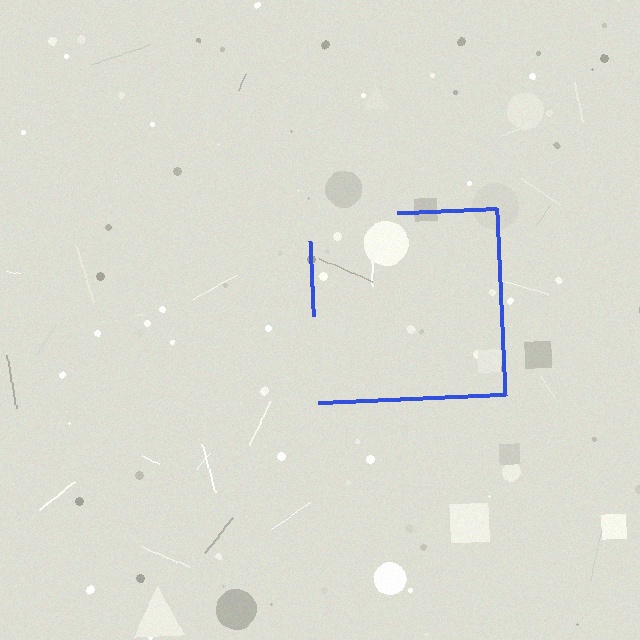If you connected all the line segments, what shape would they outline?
They would outline a square.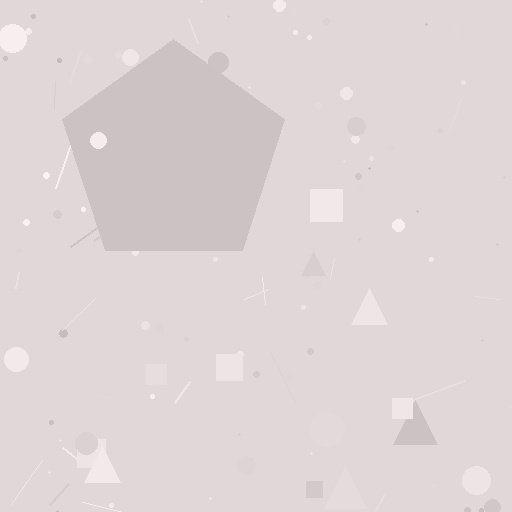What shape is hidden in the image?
A pentagon is hidden in the image.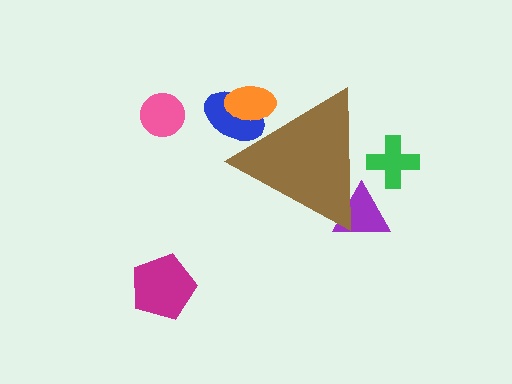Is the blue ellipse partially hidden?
Yes, the blue ellipse is partially hidden behind the brown triangle.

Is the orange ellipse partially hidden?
Yes, the orange ellipse is partially hidden behind the brown triangle.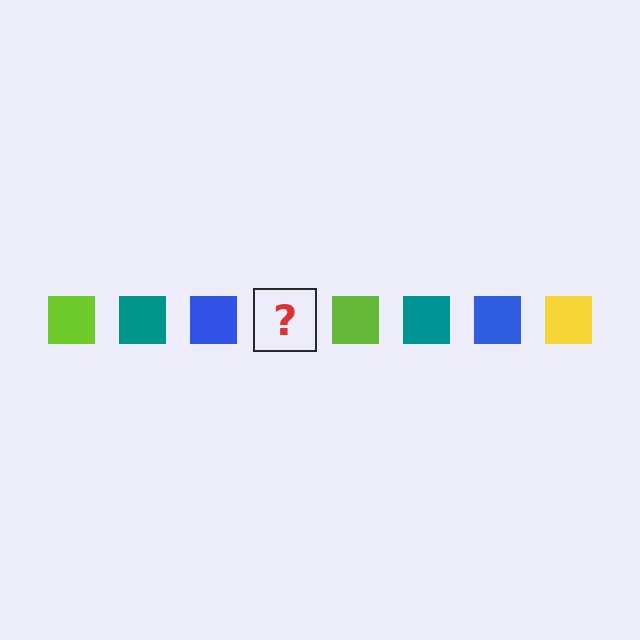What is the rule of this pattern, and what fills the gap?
The rule is that the pattern cycles through lime, teal, blue, yellow squares. The gap should be filled with a yellow square.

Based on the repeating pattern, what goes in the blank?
The blank should be a yellow square.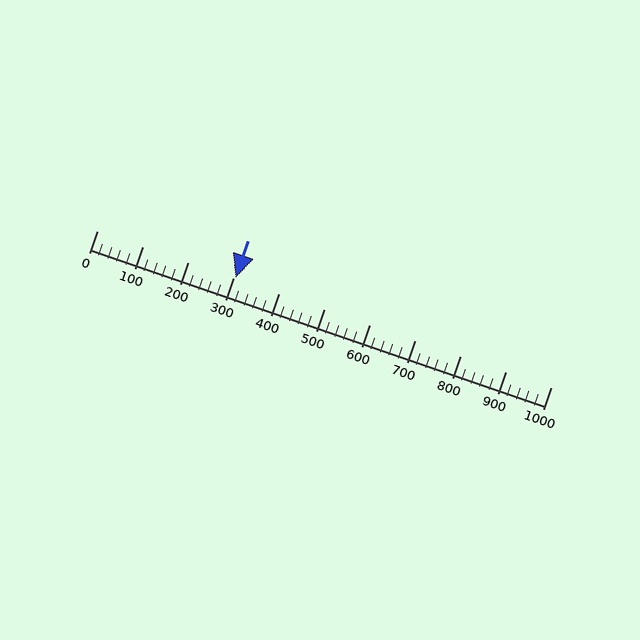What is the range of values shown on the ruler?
The ruler shows values from 0 to 1000.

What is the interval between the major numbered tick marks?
The major tick marks are spaced 100 units apart.